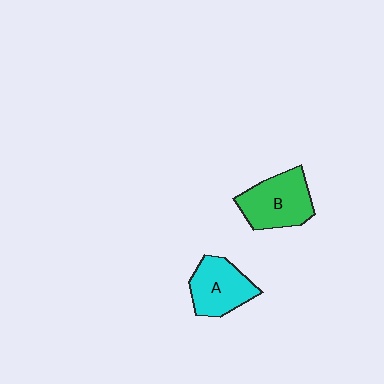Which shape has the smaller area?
Shape A (cyan).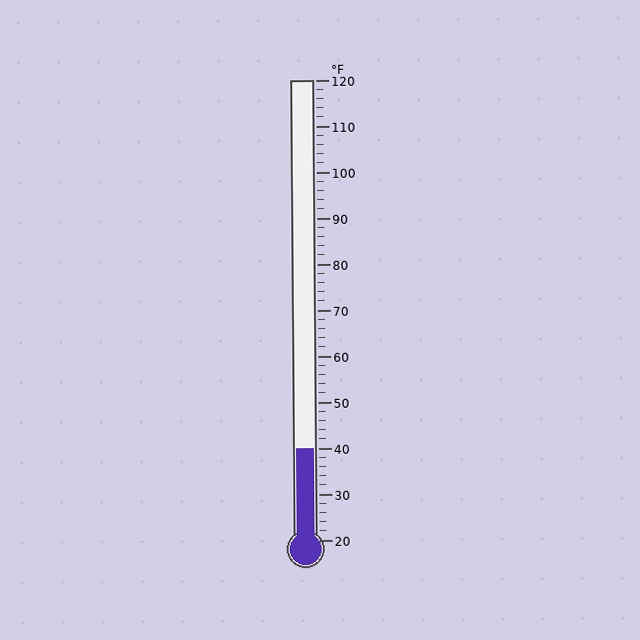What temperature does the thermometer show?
The thermometer shows approximately 40°F.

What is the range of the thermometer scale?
The thermometer scale ranges from 20°F to 120°F.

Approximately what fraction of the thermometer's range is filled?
The thermometer is filled to approximately 20% of its range.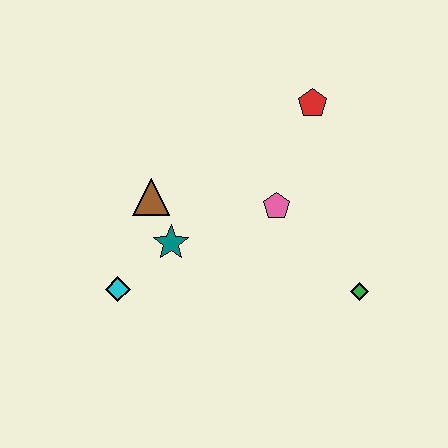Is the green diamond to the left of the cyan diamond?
No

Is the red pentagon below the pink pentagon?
No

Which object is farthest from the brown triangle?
The green diamond is farthest from the brown triangle.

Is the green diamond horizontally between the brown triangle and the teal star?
No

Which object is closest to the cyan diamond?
The teal star is closest to the cyan diamond.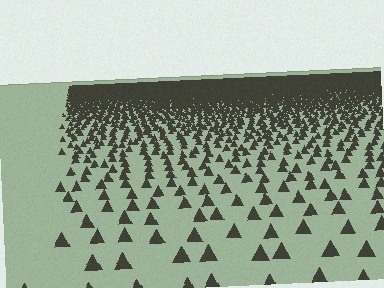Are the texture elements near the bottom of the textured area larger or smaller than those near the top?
Larger. Near the bottom, elements are closer to the viewer and appear at a bigger on-screen size.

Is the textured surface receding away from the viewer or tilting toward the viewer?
The surface is receding away from the viewer. Texture elements get smaller and denser toward the top.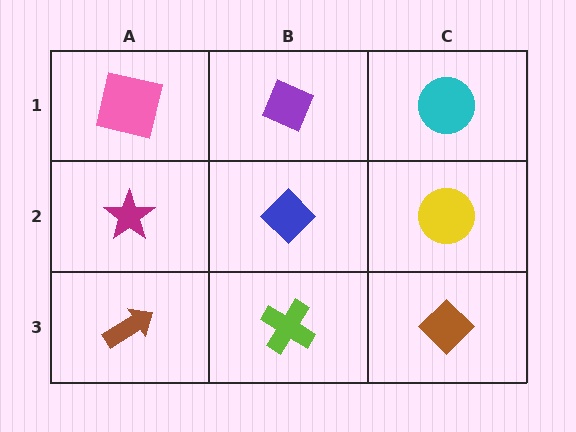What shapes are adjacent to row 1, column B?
A blue diamond (row 2, column B), a pink square (row 1, column A), a cyan circle (row 1, column C).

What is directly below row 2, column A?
A brown arrow.